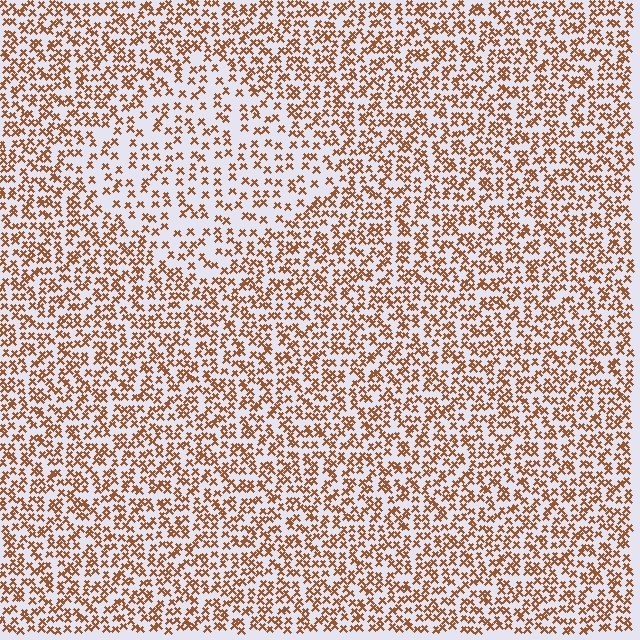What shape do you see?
I see a diamond.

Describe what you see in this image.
The image contains small brown elements arranged at two different densities. A diamond-shaped region is visible where the elements are less densely packed than the surrounding area.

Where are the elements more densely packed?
The elements are more densely packed outside the diamond boundary.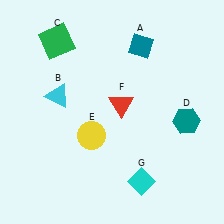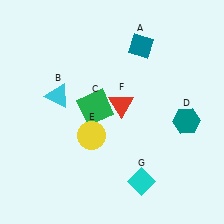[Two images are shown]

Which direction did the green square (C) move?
The green square (C) moved down.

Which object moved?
The green square (C) moved down.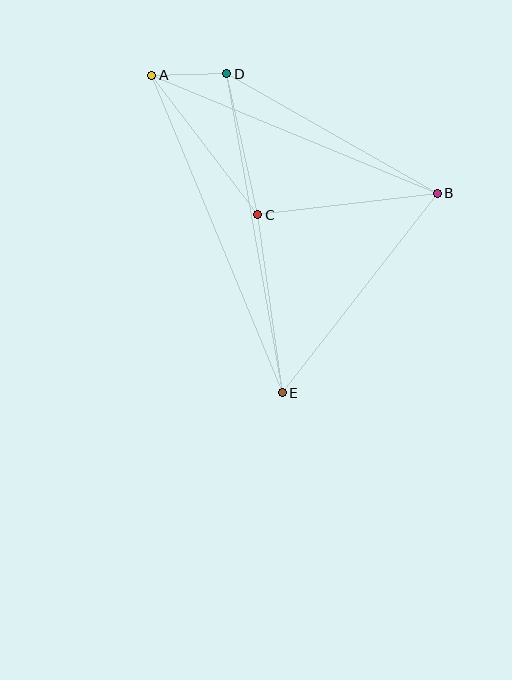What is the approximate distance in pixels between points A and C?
The distance between A and C is approximately 175 pixels.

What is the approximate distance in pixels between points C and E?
The distance between C and E is approximately 180 pixels.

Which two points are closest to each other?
Points A and D are closest to each other.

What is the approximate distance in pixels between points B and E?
The distance between B and E is approximately 253 pixels.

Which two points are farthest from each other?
Points A and E are farthest from each other.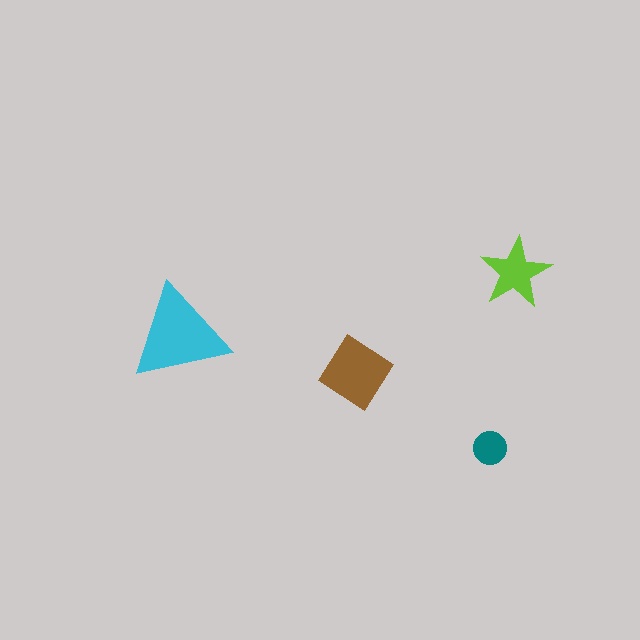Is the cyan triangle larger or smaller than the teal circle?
Larger.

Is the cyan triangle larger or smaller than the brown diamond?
Larger.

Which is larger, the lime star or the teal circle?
The lime star.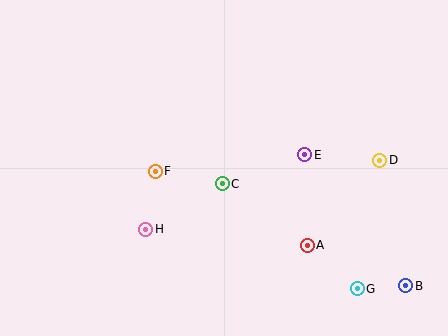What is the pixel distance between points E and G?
The distance between E and G is 144 pixels.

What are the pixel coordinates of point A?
Point A is at (307, 245).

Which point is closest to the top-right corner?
Point D is closest to the top-right corner.